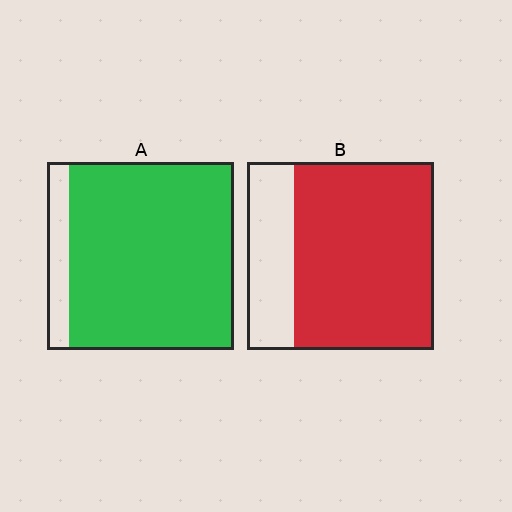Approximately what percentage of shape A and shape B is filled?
A is approximately 90% and B is approximately 75%.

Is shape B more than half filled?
Yes.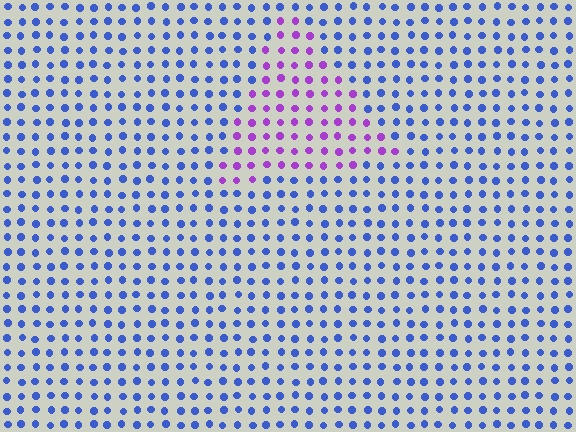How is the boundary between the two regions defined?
The boundary is defined purely by a slight shift in hue (about 58 degrees). Spacing, size, and orientation are identical on both sides.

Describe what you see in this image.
The image is filled with small blue elements in a uniform arrangement. A triangle-shaped region is visible where the elements are tinted to a slightly different hue, forming a subtle color boundary.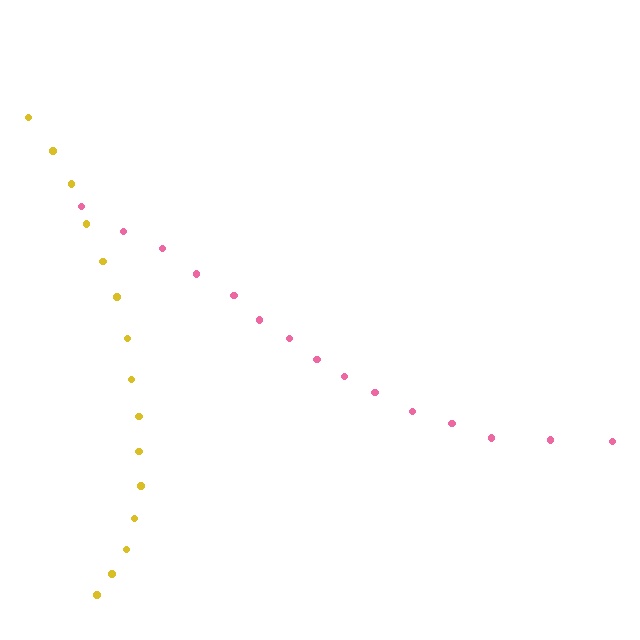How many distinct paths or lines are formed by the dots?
There are 2 distinct paths.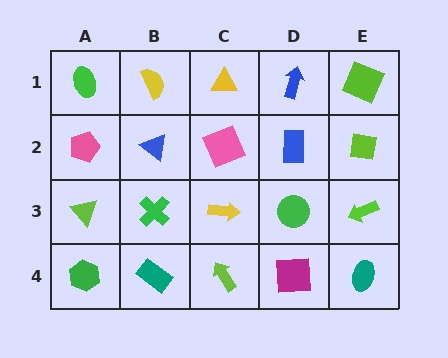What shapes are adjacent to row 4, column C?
A yellow arrow (row 3, column C), a teal rectangle (row 4, column B), a magenta square (row 4, column D).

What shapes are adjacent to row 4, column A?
A lime triangle (row 3, column A), a teal rectangle (row 4, column B).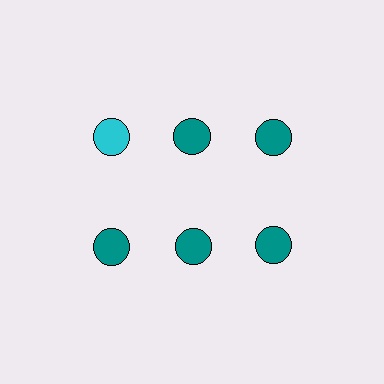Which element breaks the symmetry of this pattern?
The cyan circle in the top row, leftmost column breaks the symmetry. All other shapes are teal circles.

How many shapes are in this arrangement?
There are 6 shapes arranged in a grid pattern.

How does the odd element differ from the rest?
It has a different color: cyan instead of teal.